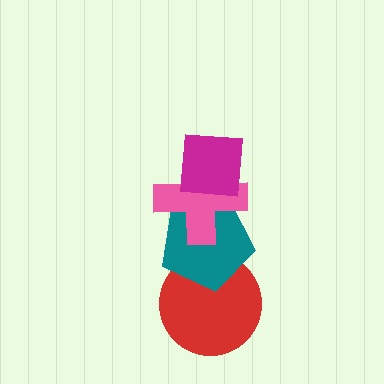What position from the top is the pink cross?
The pink cross is 2nd from the top.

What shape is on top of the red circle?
The teal pentagon is on top of the red circle.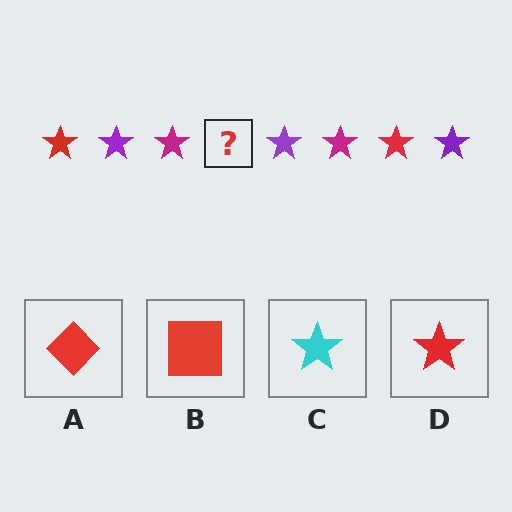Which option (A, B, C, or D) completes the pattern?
D.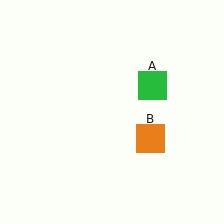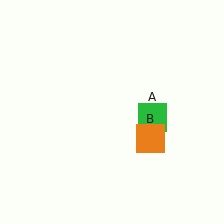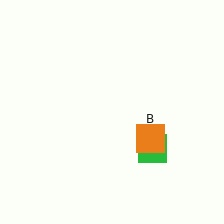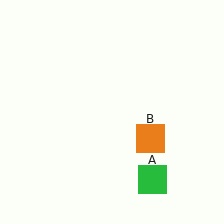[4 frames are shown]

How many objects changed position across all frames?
1 object changed position: green square (object A).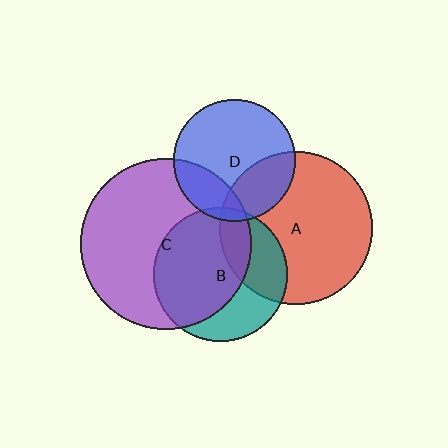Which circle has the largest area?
Circle C (purple).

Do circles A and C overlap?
Yes.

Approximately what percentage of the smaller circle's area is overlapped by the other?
Approximately 10%.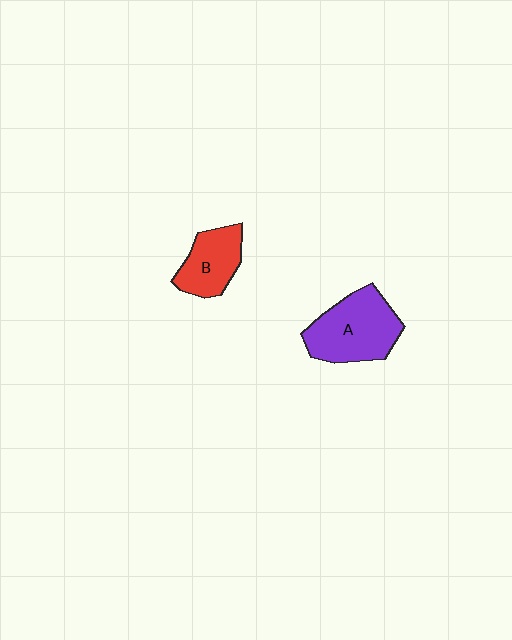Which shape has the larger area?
Shape A (purple).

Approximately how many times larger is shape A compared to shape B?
Approximately 1.5 times.